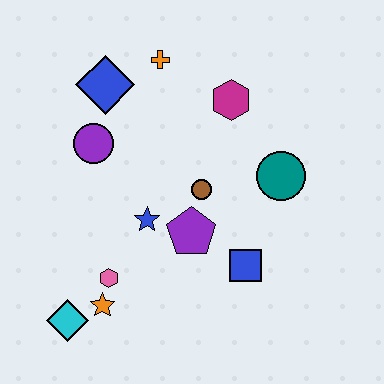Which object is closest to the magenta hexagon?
The orange cross is closest to the magenta hexagon.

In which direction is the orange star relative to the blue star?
The orange star is below the blue star.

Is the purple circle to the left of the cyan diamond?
No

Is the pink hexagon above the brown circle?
No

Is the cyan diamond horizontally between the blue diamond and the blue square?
No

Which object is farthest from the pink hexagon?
The orange cross is farthest from the pink hexagon.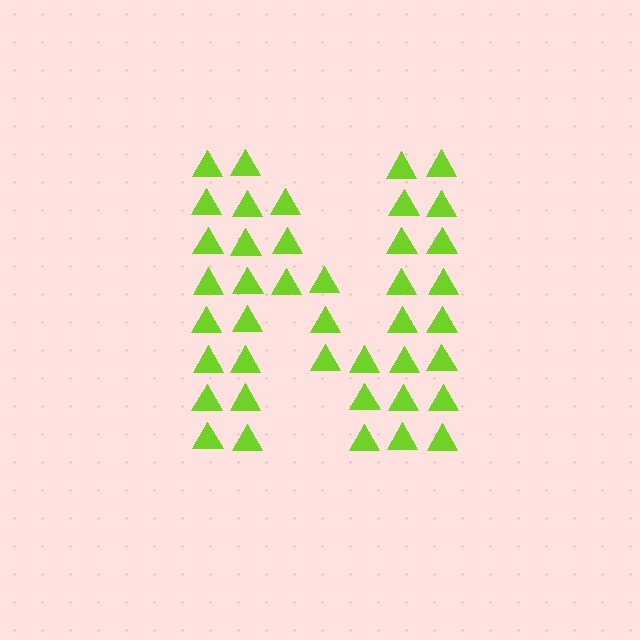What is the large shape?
The large shape is the letter N.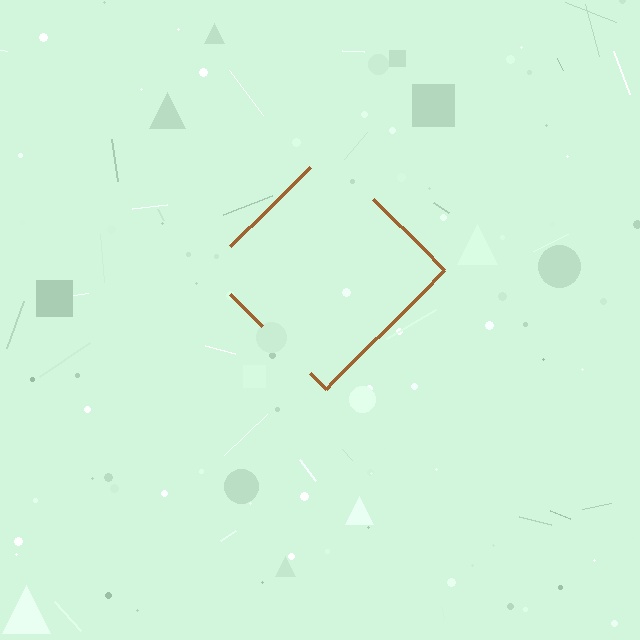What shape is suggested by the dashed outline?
The dashed outline suggests a diamond.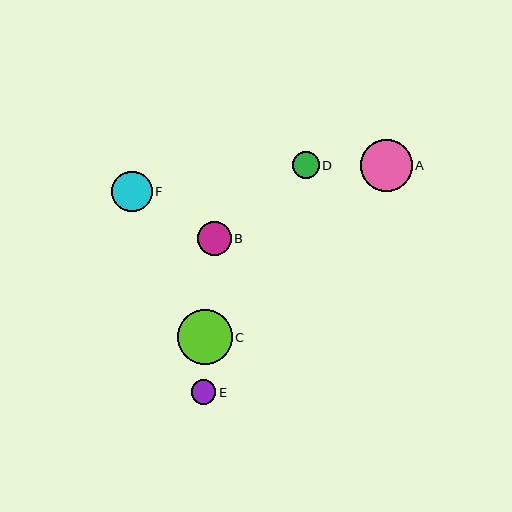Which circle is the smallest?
Circle E is the smallest with a size of approximately 25 pixels.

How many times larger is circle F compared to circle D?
Circle F is approximately 1.5 times the size of circle D.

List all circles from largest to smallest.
From largest to smallest: C, A, F, B, D, E.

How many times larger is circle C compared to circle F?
Circle C is approximately 1.4 times the size of circle F.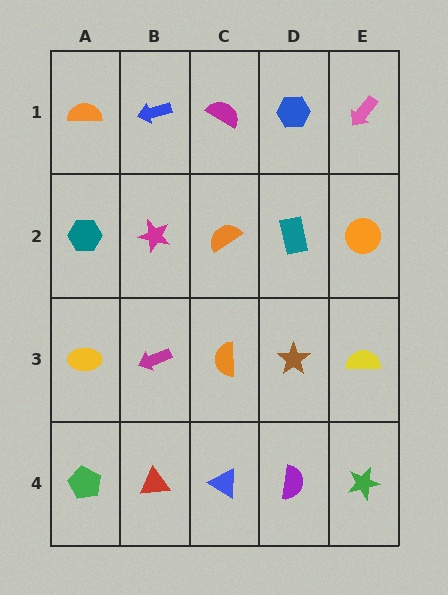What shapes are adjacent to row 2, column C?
A magenta semicircle (row 1, column C), an orange semicircle (row 3, column C), a magenta star (row 2, column B), a teal rectangle (row 2, column D).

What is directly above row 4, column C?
An orange semicircle.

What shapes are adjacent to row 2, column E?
A pink arrow (row 1, column E), a yellow semicircle (row 3, column E), a teal rectangle (row 2, column D).